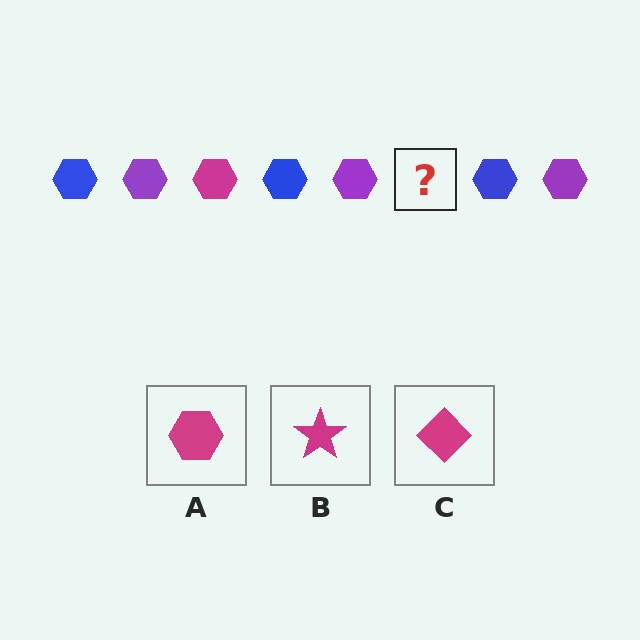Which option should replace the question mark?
Option A.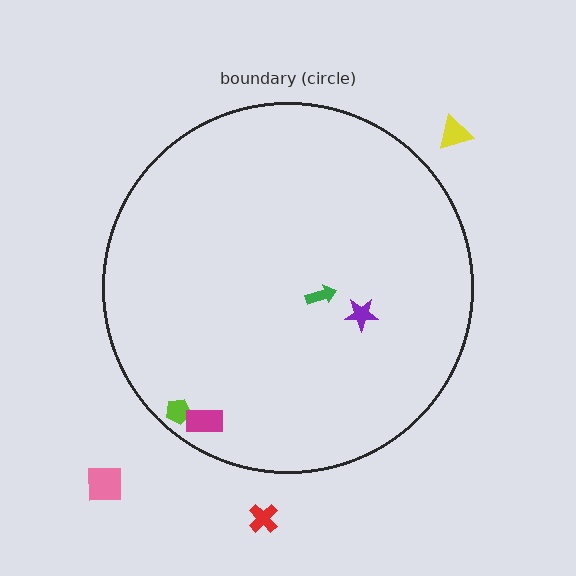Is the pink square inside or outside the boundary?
Outside.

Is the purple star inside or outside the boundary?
Inside.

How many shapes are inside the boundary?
4 inside, 3 outside.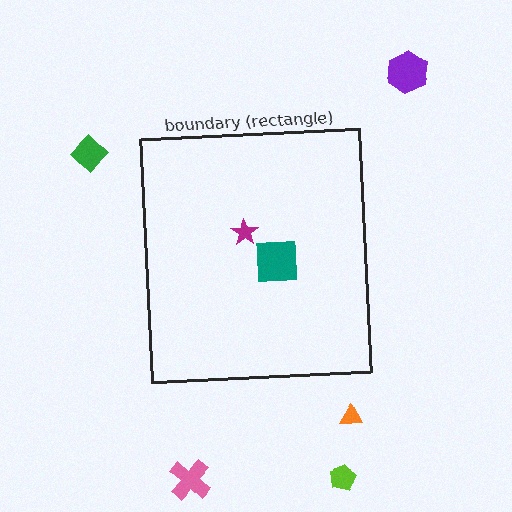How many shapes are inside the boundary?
2 inside, 5 outside.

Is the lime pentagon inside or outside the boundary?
Outside.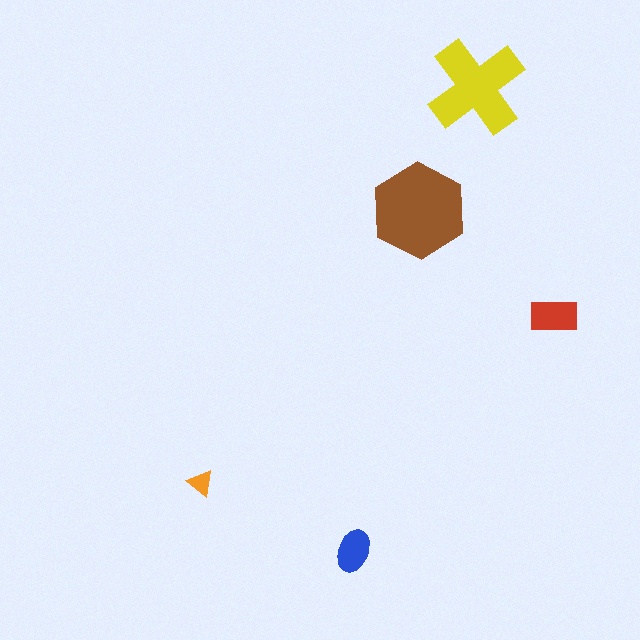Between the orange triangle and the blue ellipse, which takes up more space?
The blue ellipse.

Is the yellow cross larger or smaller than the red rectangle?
Larger.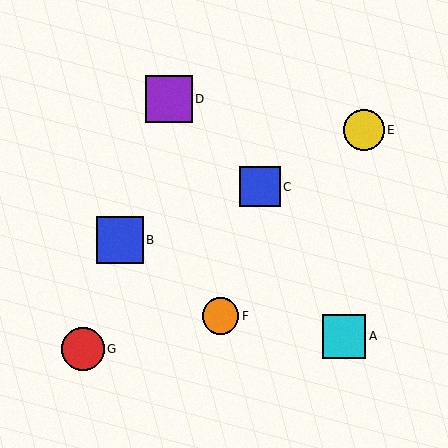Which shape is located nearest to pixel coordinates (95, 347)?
The red circle (labeled G) at (83, 349) is nearest to that location.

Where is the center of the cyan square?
The center of the cyan square is at (344, 336).